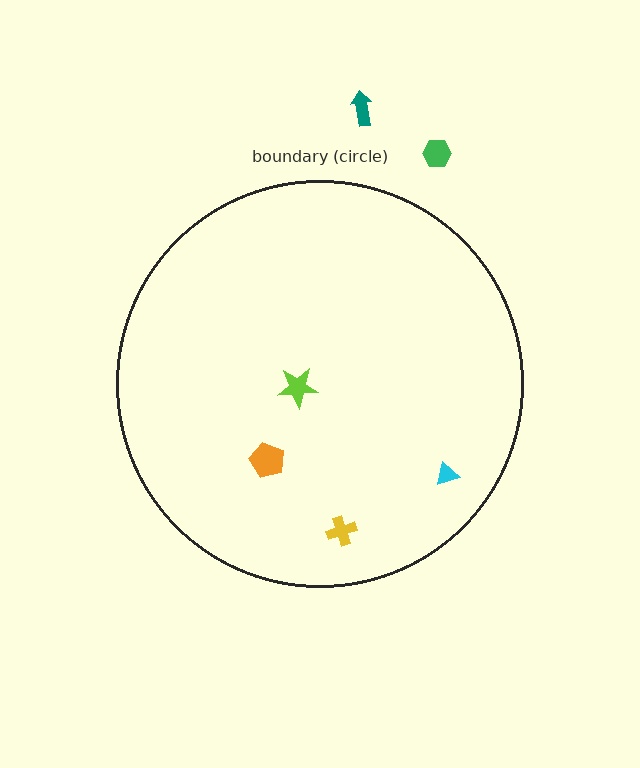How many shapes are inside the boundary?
4 inside, 2 outside.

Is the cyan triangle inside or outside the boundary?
Inside.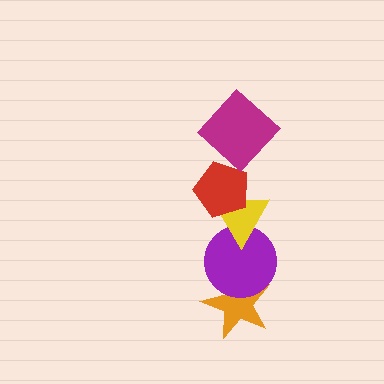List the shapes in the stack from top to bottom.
From top to bottom: the magenta diamond, the red pentagon, the yellow triangle, the purple circle, the orange star.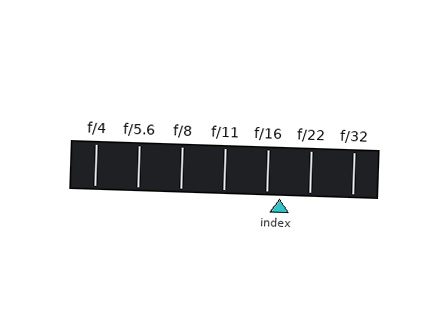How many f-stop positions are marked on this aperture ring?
There are 7 f-stop positions marked.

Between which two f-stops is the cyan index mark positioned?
The index mark is between f/16 and f/22.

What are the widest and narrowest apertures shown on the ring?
The widest aperture shown is f/4 and the narrowest is f/32.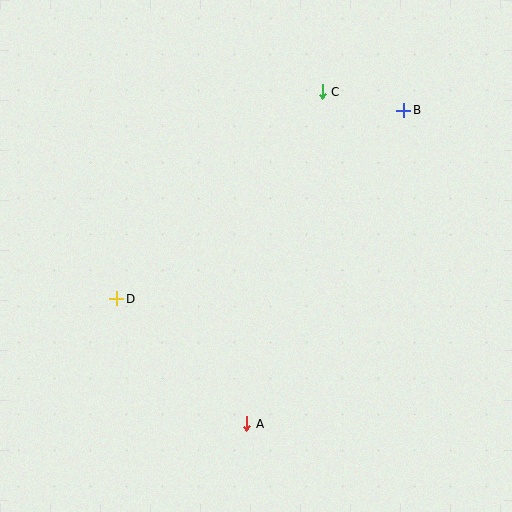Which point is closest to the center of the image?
Point D at (117, 299) is closest to the center.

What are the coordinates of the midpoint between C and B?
The midpoint between C and B is at (363, 101).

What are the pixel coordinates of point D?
Point D is at (117, 299).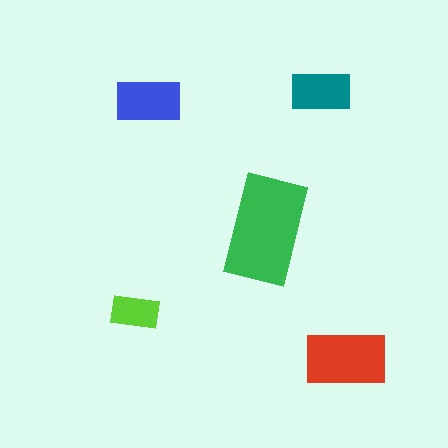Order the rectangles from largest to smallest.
the green one, the red one, the blue one, the teal one, the lime one.